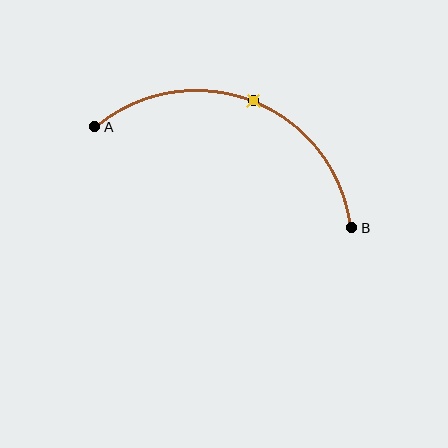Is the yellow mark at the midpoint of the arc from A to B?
Yes. The yellow mark lies on the arc at equal arc-length from both A and B — it is the arc midpoint.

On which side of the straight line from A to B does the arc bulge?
The arc bulges above the straight line connecting A and B.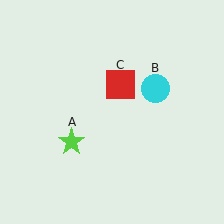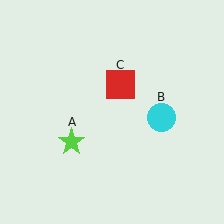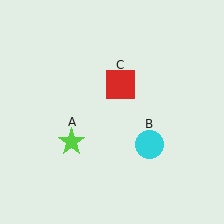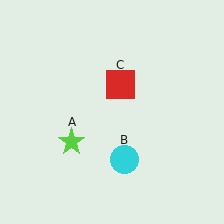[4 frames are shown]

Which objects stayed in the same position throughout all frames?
Lime star (object A) and red square (object C) remained stationary.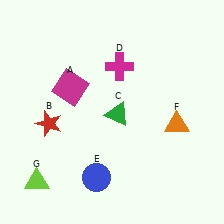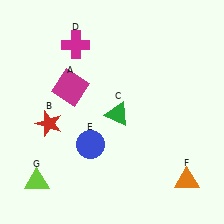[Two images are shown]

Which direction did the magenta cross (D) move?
The magenta cross (D) moved left.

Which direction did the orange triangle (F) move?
The orange triangle (F) moved down.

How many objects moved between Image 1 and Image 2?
3 objects moved between the two images.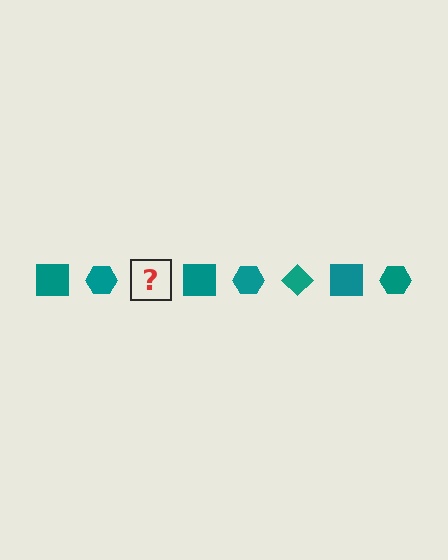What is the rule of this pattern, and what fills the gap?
The rule is that the pattern cycles through square, hexagon, diamond shapes in teal. The gap should be filled with a teal diamond.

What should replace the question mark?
The question mark should be replaced with a teal diamond.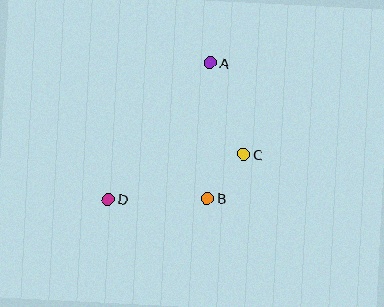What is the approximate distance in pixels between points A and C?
The distance between A and C is approximately 98 pixels.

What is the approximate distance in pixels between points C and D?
The distance between C and D is approximately 143 pixels.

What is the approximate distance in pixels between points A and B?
The distance between A and B is approximately 136 pixels.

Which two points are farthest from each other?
Points A and D are farthest from each other.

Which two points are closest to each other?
Points B and C are closest to each other.